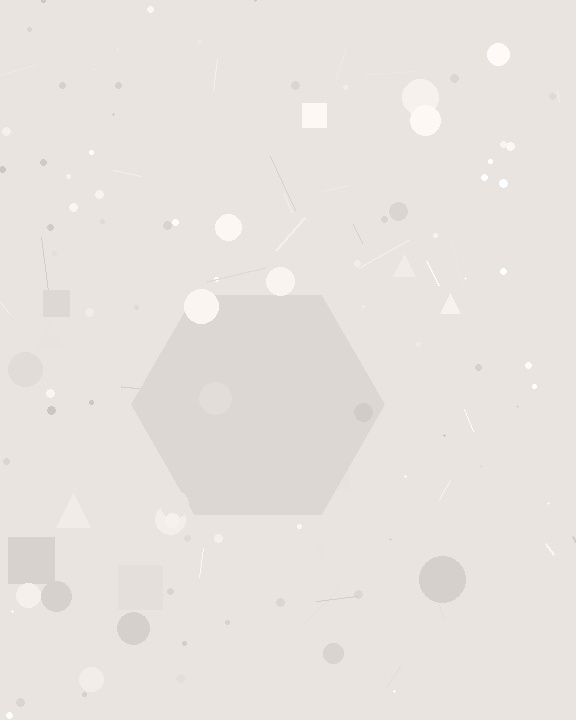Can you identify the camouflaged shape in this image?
The camouflaged shape is a hexagon.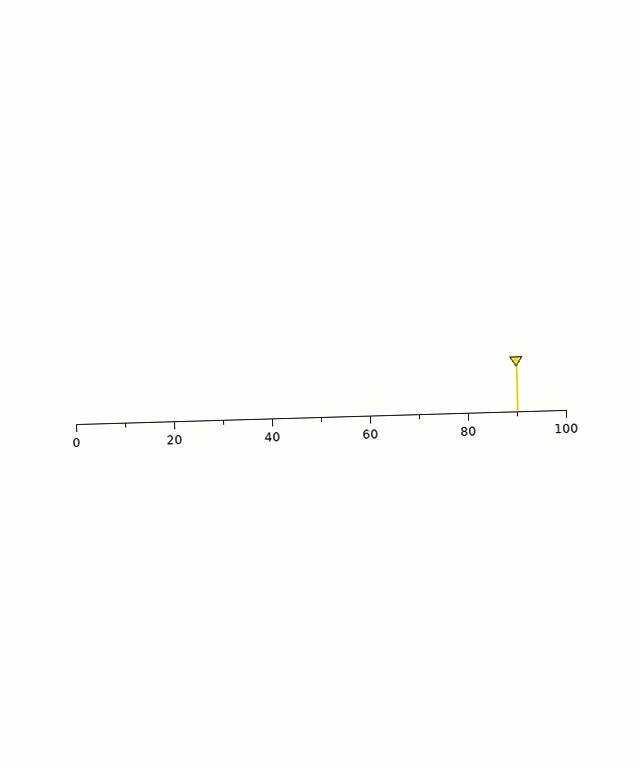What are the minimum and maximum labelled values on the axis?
The axis runs from 0 to 100.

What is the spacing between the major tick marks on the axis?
The major ticks are spaced 20 apart.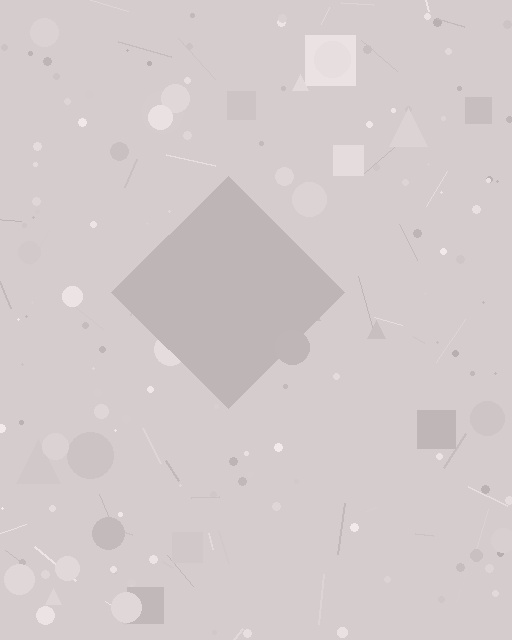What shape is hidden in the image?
A diamond is hidden in the image.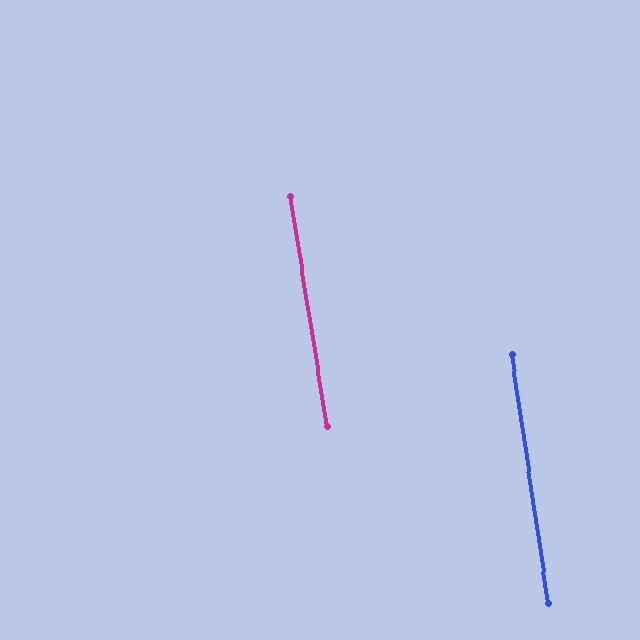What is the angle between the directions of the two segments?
Approximately 1 degree.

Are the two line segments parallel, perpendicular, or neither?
Parallel — their directions differ by only 0.7°.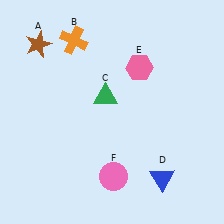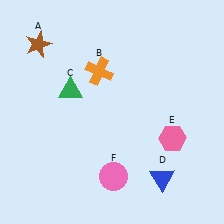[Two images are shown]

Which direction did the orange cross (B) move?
The orange cross (B) moved down.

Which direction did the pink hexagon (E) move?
The pink hexagon (E) moved down.